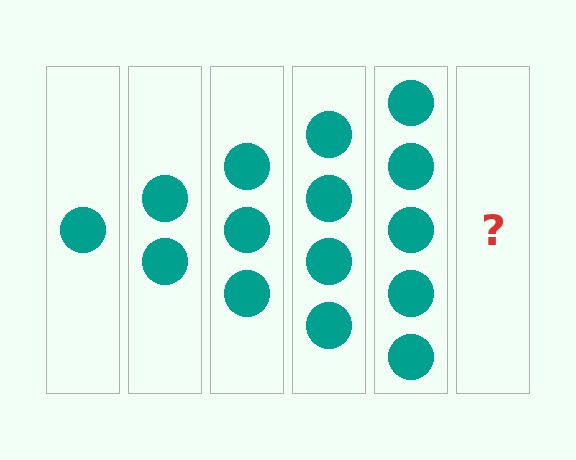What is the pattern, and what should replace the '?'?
The pattern is that each step adds one more circle. The '?' should be 6 circles.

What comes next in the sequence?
The next element should be 6 circles.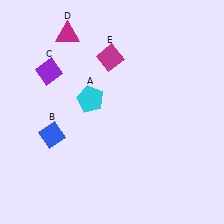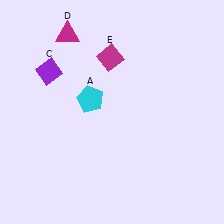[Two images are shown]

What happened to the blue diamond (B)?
The blue diamond (B) was removed in Image 2. It was in the bottom-left area of Image 1.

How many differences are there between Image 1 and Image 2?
There is 1 difference between the two images.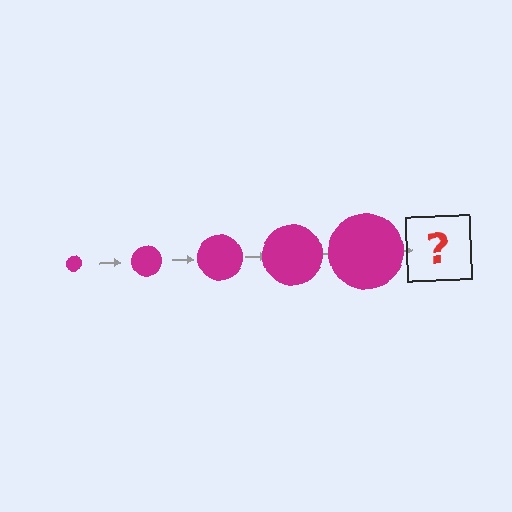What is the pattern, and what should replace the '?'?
The pattern is that the circle gets progressively larger each step. The '?' should be a magenta circle, larger than the previous one.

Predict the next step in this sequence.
The next step is a magenta circle, larger than the previous one.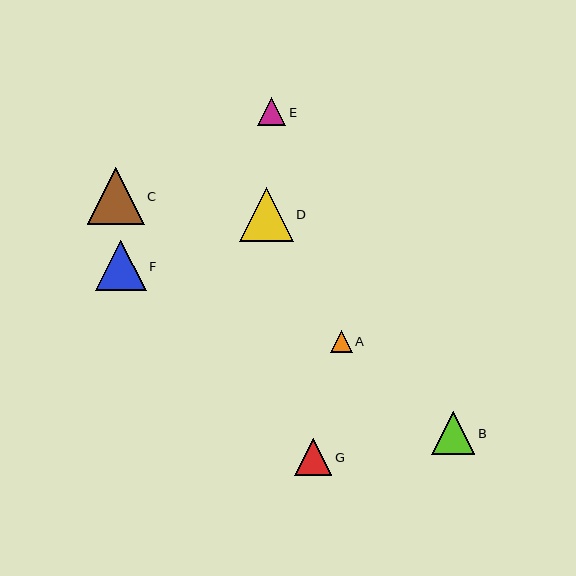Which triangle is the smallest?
Triangle A is the smallest with a size of approximately 22 pixels.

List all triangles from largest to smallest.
From largest to smallest: C, D, F, B, G, E, A.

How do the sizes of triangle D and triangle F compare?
Triangle D and triangle F are approximately the same size.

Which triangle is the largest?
Triangle C is the largest with a size of approximately 57 pixels.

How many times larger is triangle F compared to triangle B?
Triangle F is approximately 1.2 times the size of triangle B.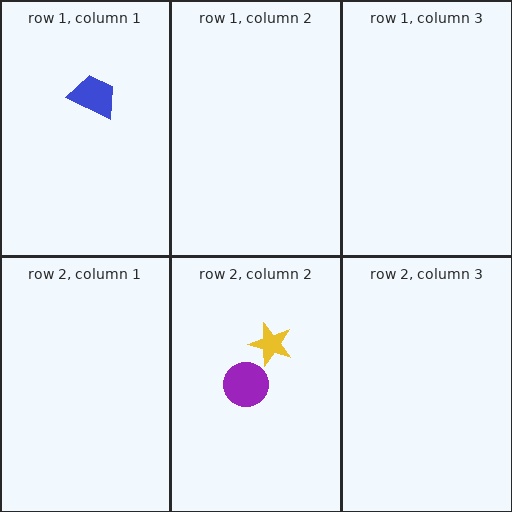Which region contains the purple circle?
The row 2, column 2 region.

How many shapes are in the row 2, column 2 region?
2.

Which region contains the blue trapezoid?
The row 1, column 1 region.